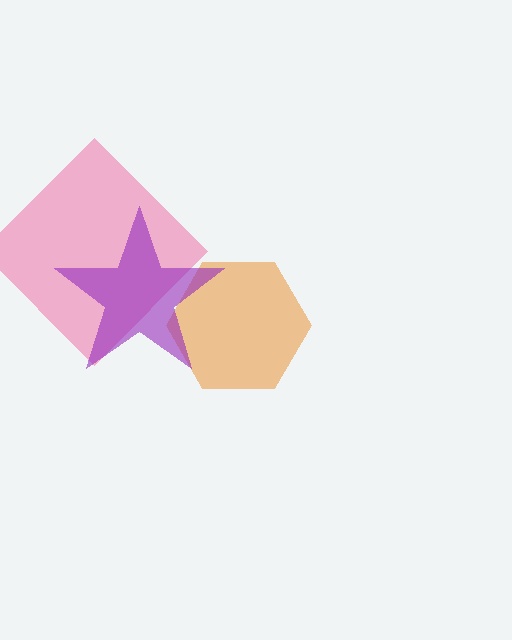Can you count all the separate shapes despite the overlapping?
Yes, there are 3 separate shapes.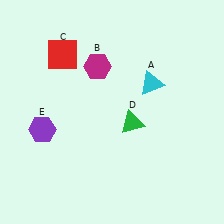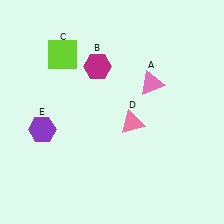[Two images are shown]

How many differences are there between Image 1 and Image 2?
There are 3 differences between the two images.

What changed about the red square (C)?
In Image 1, C is red. In Image 2, it changed to lime.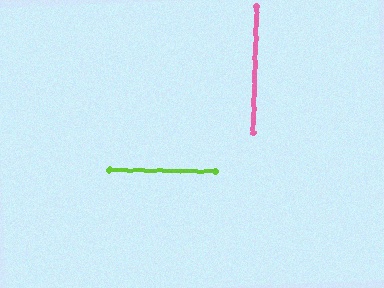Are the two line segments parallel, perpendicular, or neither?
Perpendicular — they meet at approximately 89°.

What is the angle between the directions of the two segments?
Approximately 89 degrees.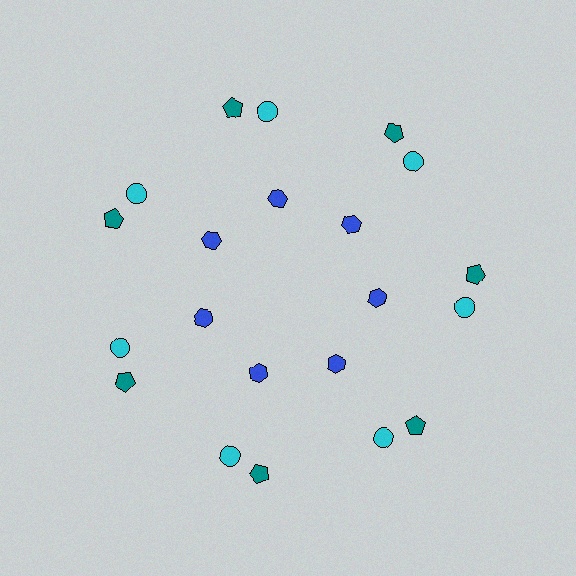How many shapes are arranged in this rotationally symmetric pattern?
There are 21 shapes, arranged in 7 groups of 3.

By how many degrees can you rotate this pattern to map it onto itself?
The pattern maps onto itself every 51 degrees of rotation.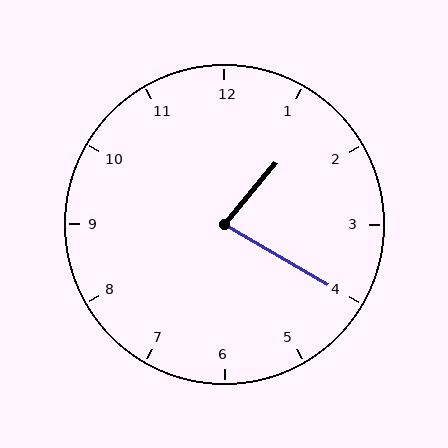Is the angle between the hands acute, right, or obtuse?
It is acute.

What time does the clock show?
1:20.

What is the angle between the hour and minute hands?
Approximately 80 degrees.